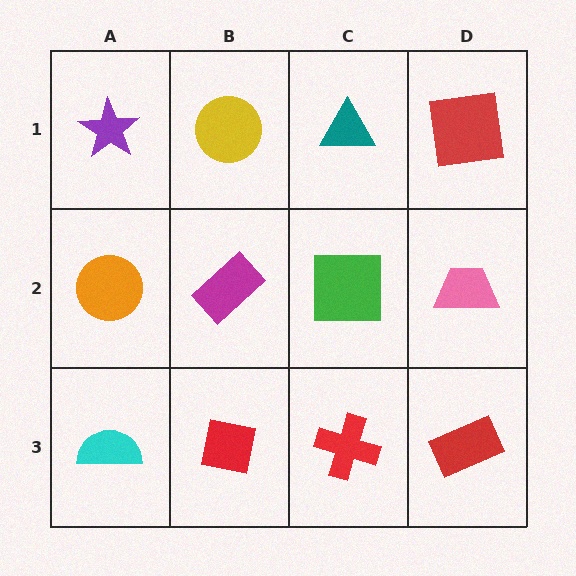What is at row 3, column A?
A cyan semicircle.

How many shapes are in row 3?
4 shapes.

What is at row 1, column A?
A purple star.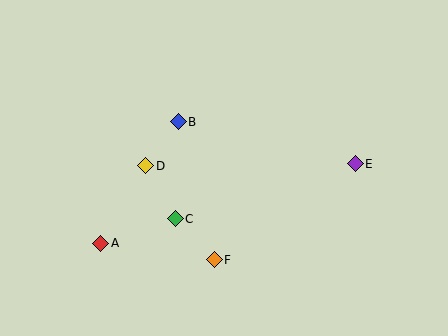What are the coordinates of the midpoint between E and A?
The midpoint between E and A is at (228, 203).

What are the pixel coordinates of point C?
Point C is at (175, 219).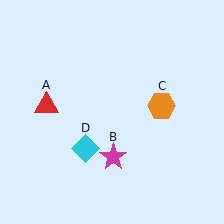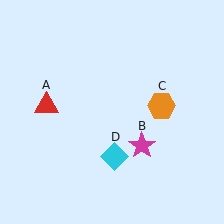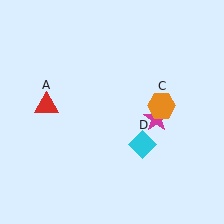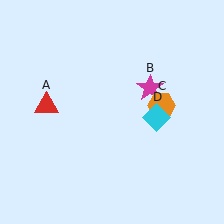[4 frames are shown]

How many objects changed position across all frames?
2 objects changed position: magenta star (object B), cyan diamond (object D).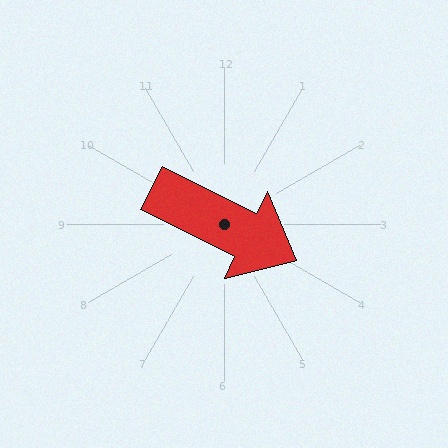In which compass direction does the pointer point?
Southeast.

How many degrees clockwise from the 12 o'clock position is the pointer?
Approximately 116 degrees.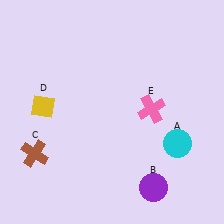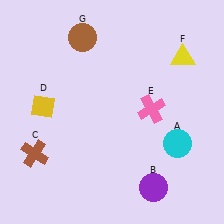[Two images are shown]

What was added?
A yellow triangle (F), a brown circle (G) were added in Image 2.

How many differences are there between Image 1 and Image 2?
There are 2 differences between the two images.